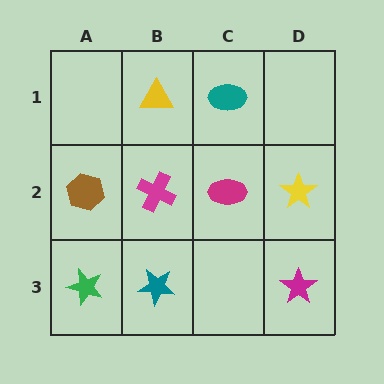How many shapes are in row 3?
3 shapes.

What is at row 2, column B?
A magenta cross.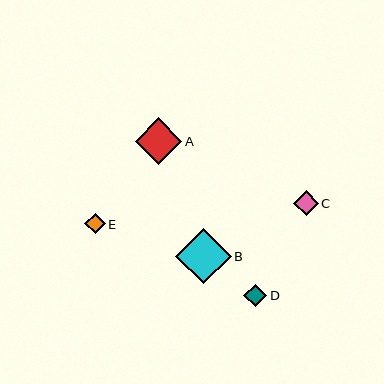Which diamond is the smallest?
Diamond E is the smallest with a size of approximately 21 pixels.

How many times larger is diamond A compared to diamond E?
Diamond A is approximately 2.2 times the size of diamond E.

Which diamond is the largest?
Diamond B is the largest with a size of approximately 56 pixels.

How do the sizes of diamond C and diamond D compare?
Diamond C and diamond D are approximately the same size.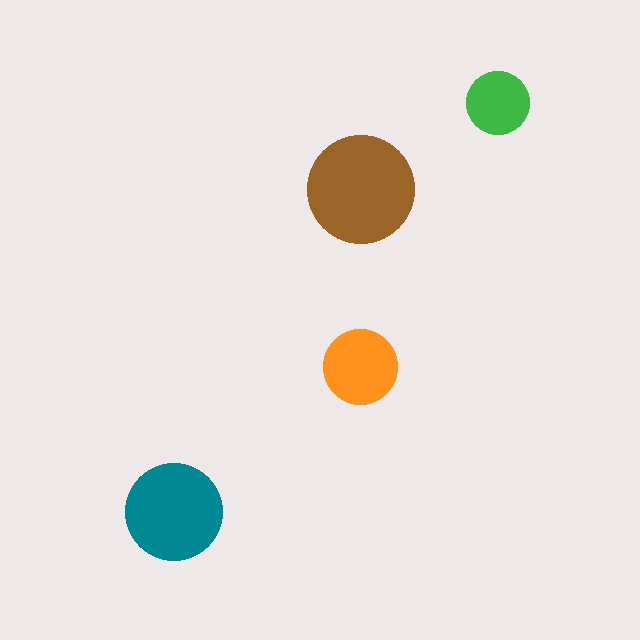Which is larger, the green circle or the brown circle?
The brown one.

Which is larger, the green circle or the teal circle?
The teal one.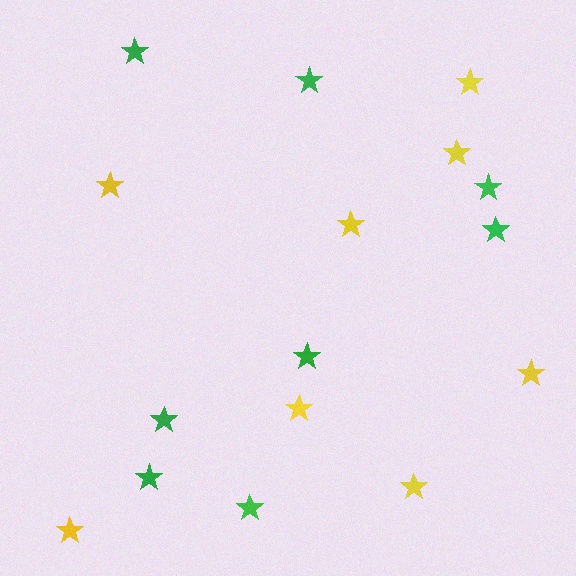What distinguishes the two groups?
There are 2 groups: one group of yellow stars (8) and one group of green stars (8).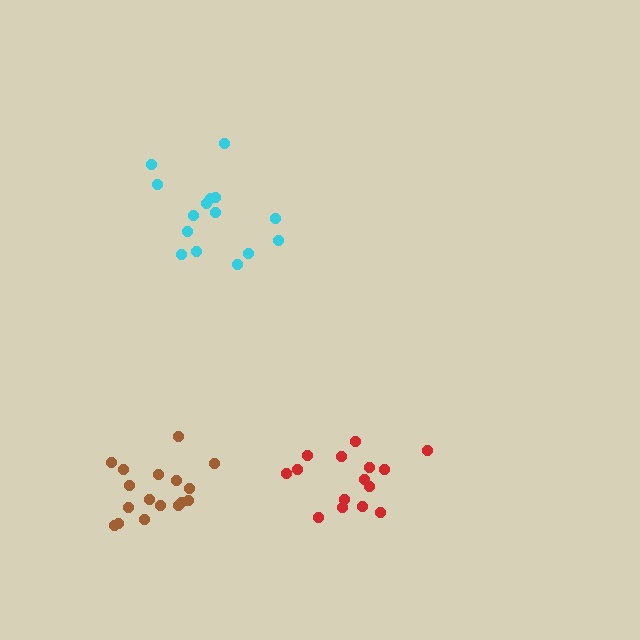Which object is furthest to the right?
The red cluster is rightmost.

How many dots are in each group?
Group 1: 15 dots, Group 2: 15 dots, Group 3: 17 dots (47 total).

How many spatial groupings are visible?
There are 3 spatial groupings.